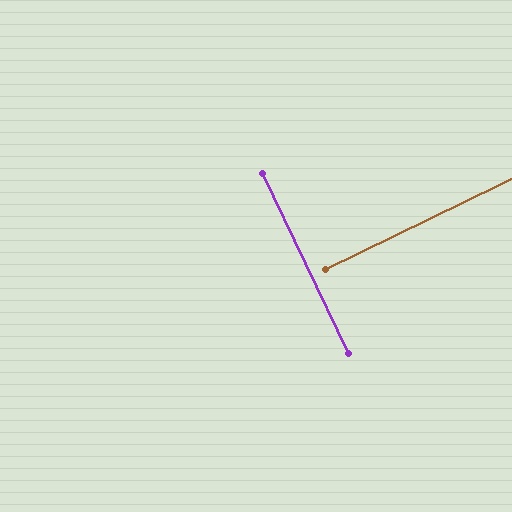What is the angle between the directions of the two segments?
Approximately 90 degrees.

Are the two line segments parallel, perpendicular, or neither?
Perpendicular — they meet at approximately 90°.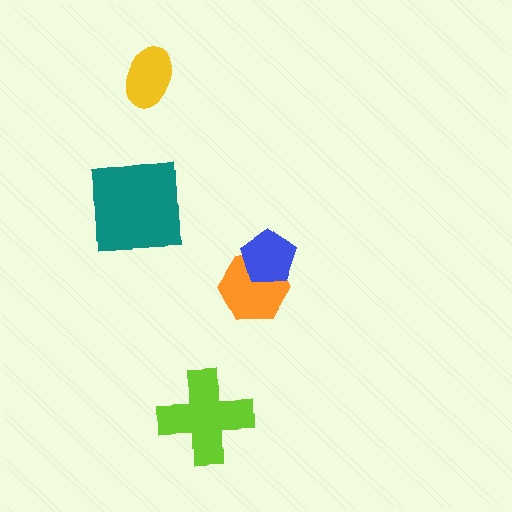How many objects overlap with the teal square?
0 objects overlap with the teal square.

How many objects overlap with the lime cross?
0 objects overlap with the lime cross.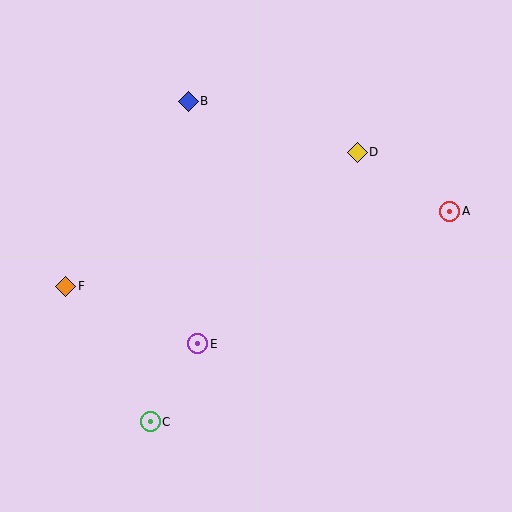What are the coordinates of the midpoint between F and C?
The midpoint between F and C is at (108, 354).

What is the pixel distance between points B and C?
The distance between B and C is 323 pixels.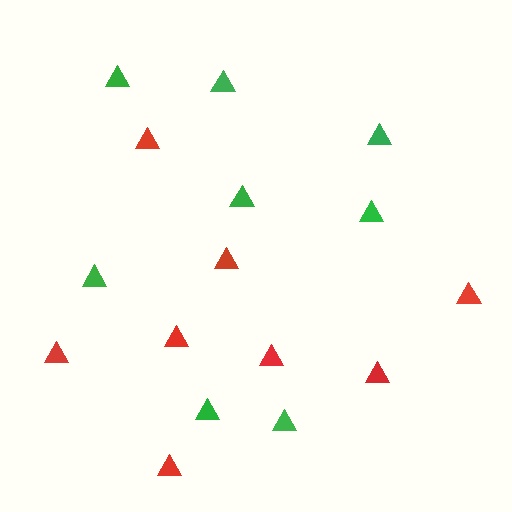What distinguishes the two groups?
There are 2 groups: one group of green triangles (8) and one group of red triangles (8).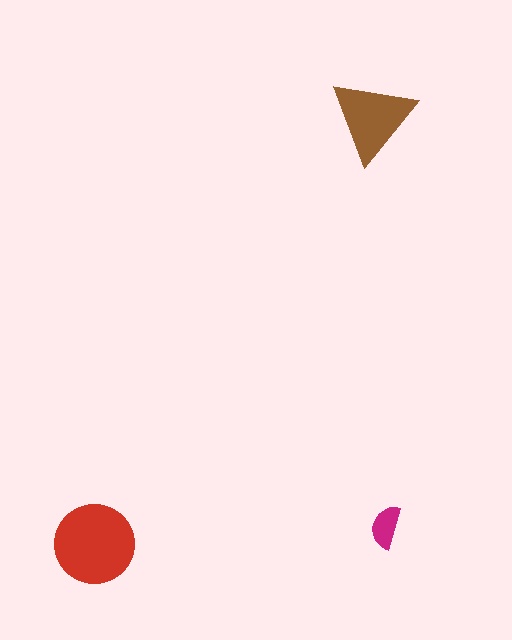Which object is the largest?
The red circle.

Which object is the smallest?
The magenta semicircle.